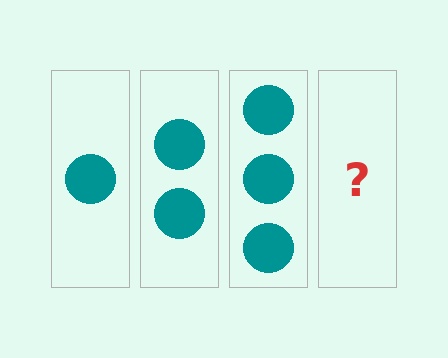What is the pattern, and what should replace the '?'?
The pattern is that each step adds one more circle. The '?' should be 4 circles.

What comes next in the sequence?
The next element should be 4 circles.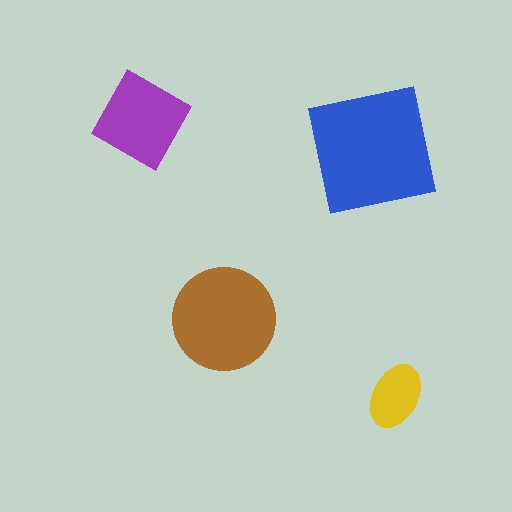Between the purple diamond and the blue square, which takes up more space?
The blue square.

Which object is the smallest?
The yellow ellipse.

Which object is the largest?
The blue square.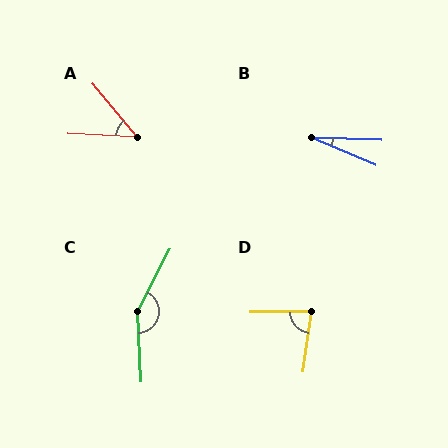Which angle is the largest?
C, at approximately 149 degrees.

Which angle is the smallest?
B, at approximately 21 degrees.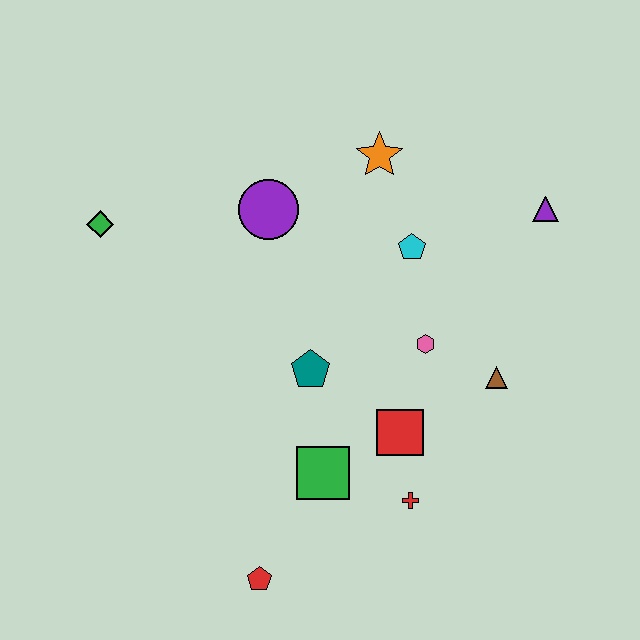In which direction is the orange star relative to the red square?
The orange star is above the red square.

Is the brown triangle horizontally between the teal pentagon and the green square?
No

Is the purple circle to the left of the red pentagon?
No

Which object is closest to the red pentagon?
The green square is closest to the red pentagon.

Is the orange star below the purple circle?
No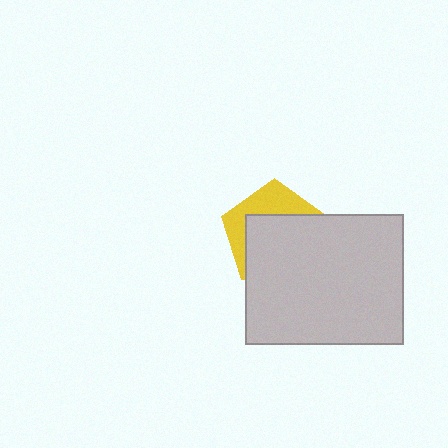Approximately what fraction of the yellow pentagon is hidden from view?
Roughly 64% of the yellow pentagon is hidden behind the light gray rectangle.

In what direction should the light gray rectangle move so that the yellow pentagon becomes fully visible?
The light gray rectangle should move down. That is the shortest direction to clear the overlap and leave the yellow pentagon fully visible.